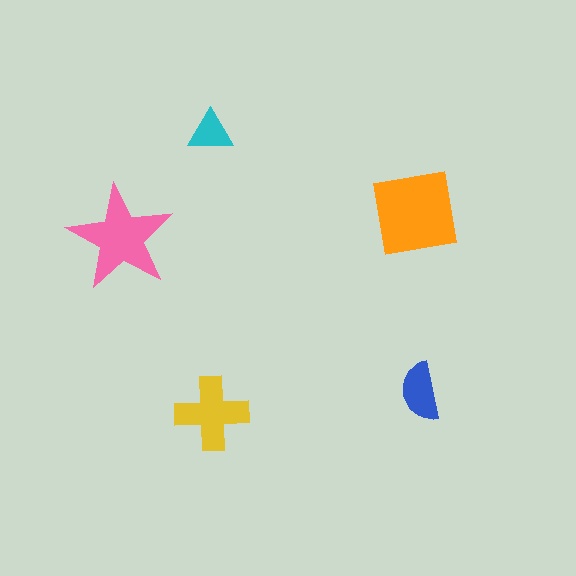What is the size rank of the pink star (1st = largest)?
2nd.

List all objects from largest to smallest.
The orange square, the pink star, the yellow cross, the blue semicircle, the cyan triangle.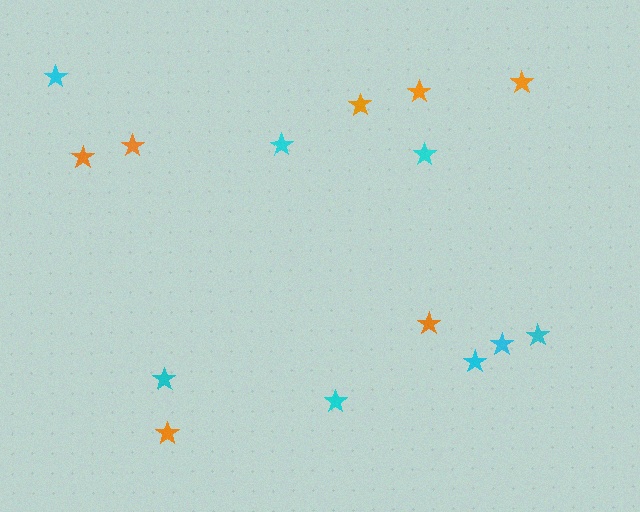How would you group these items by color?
There are 2 groups: one group of orange stars (7) and one group of cyan stars (8).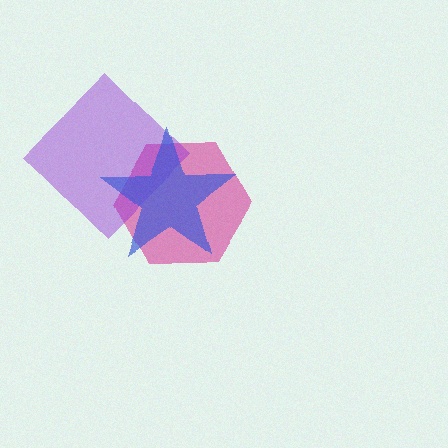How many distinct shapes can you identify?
There are 3 distinct shapes: a magenta hexagon, a purple diamond, a blue star.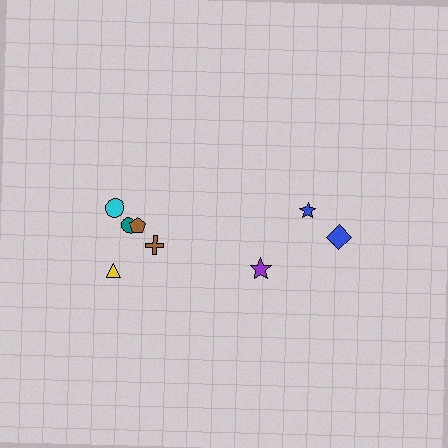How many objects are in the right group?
There are 3 objects.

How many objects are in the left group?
There are 5 objects.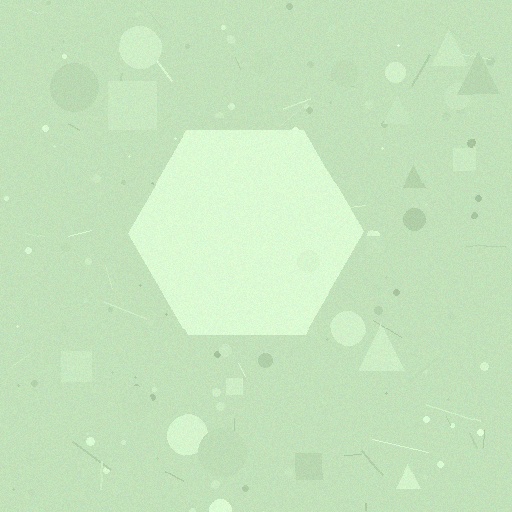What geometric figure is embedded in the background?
A hexagon is embedded in the background.